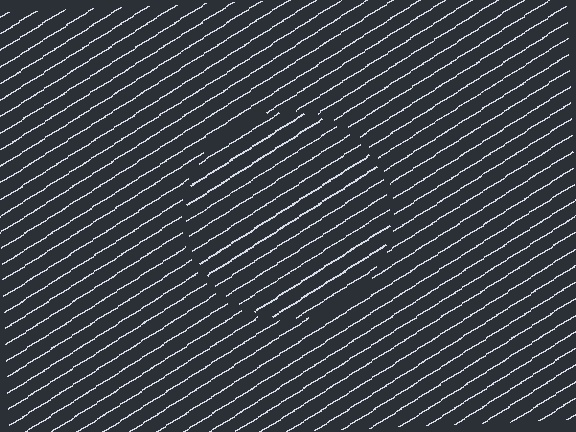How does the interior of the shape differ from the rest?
The interior of the shape contains the same grating, shifted by half a period — the contour is defined by the phase discontinuity where line-ends from the inner and outer gratings abut.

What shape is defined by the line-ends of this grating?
An illusory circle. The interior of the shape contains the same grating, shifted by half a period — the contour is defined by the phase discontinuity where line-ends from the inner and outer gratings abut.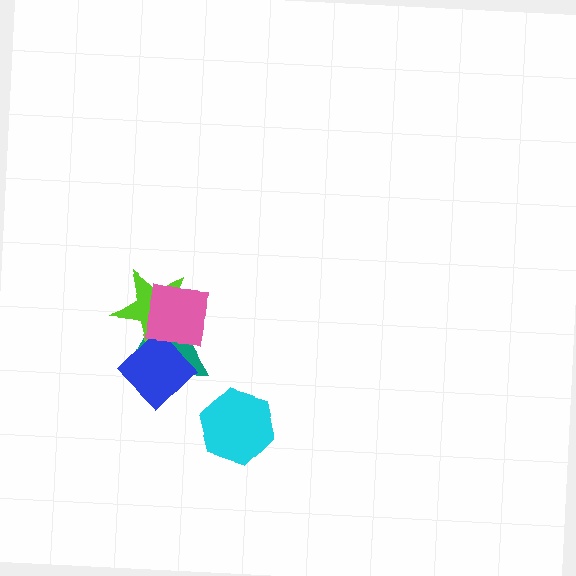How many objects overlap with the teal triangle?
3 objects overlap with the teal triangle.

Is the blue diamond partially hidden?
Yes, it is partially covered by another shape.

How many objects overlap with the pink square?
3 objects overlap with the pink square.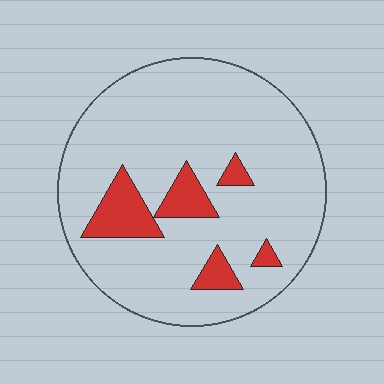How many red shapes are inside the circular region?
5.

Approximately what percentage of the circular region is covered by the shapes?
Approximately 15%.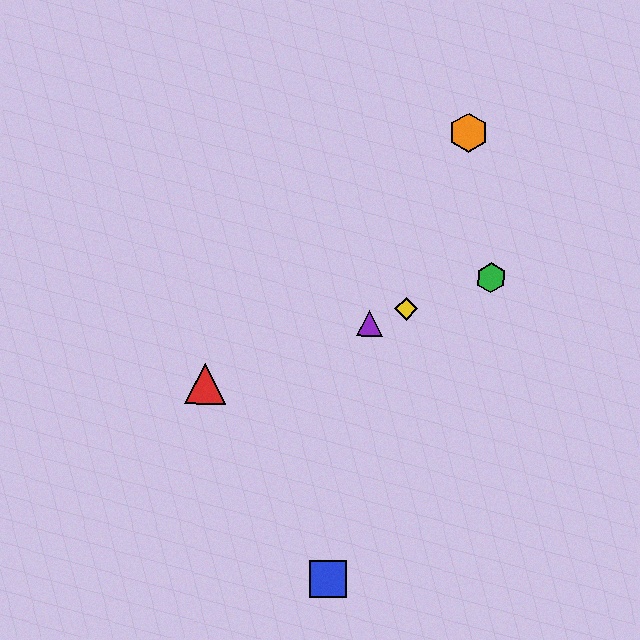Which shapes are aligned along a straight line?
The red triangle, the green hexagon, the yellow diamond, the purple triangle are aligned along a straight line.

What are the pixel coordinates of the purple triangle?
The purple triangle is at (369, 323).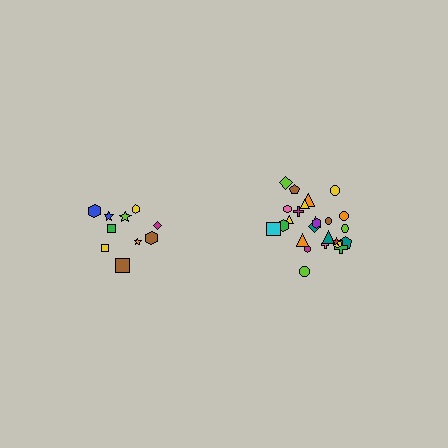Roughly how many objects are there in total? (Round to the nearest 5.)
Roughly 35 objects in total.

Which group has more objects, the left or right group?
The right group.